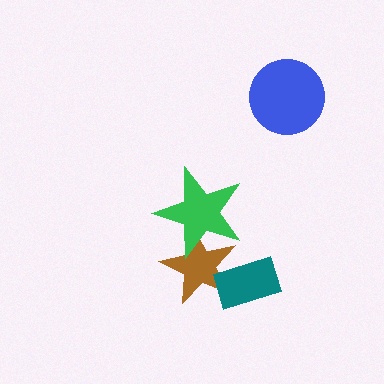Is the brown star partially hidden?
Yes, it is partially covered by another shape.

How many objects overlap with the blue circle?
0 objects overlap with the blue circle.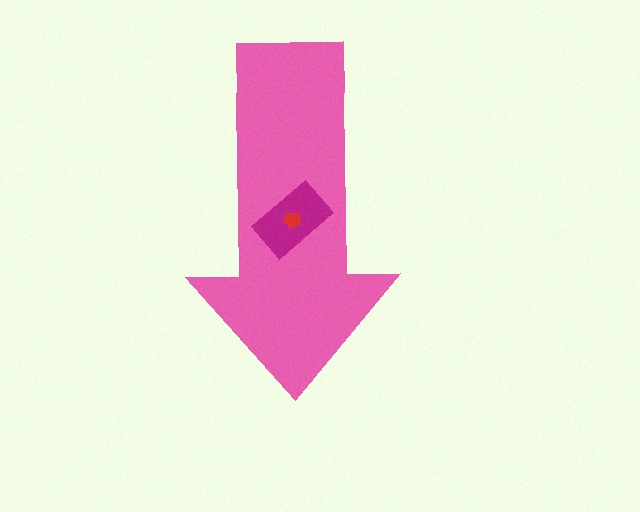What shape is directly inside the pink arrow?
The magenta rectangle.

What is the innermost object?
The red pentagon.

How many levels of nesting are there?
3.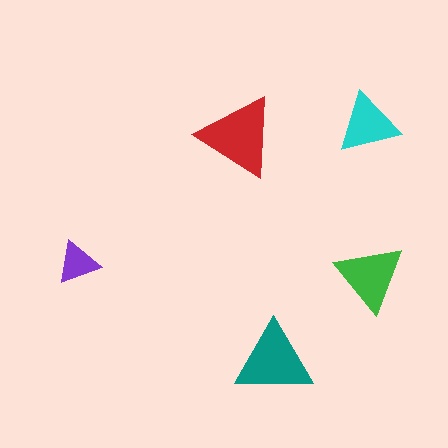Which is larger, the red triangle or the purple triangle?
The red one.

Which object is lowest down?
The teal triangle is bottommost.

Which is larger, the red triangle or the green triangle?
The red one.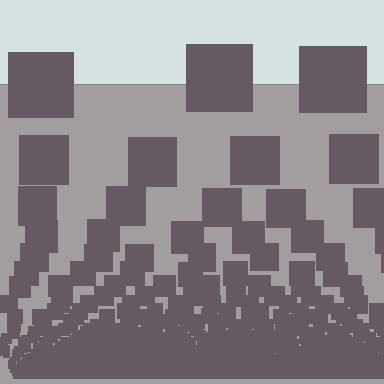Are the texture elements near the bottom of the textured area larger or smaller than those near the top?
Smaller. The gradient is inverted — elements near the bottom are smaller and denser.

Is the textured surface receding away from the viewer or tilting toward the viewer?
The surface appears to tilt toward the viewer. Texture elements get larger and sparser toward the top.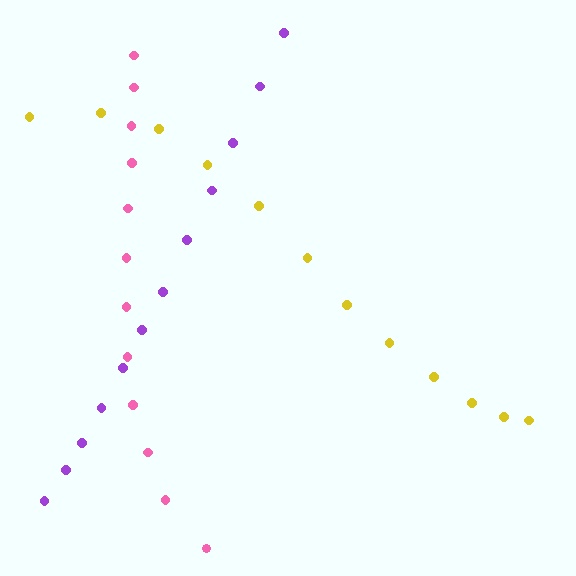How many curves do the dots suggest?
There are 3 distinct paths.